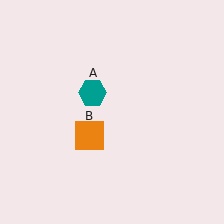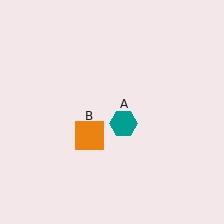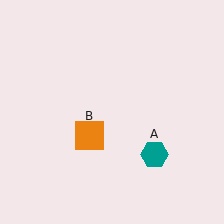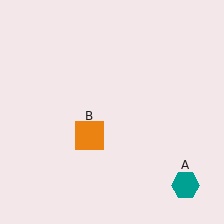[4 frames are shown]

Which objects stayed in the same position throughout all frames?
Orange square (object B) remained stationary.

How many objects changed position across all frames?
1 object changed position: teal hexagon (object A).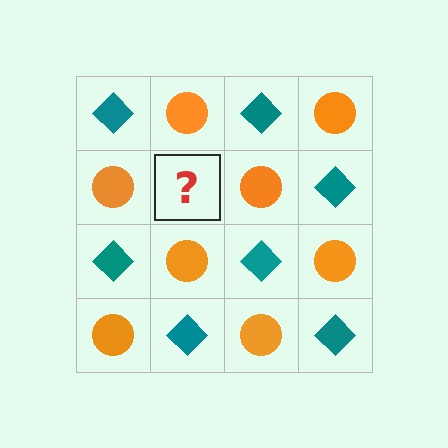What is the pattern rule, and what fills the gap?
The rule is that it alternates teal diamond and orange circle in a checkerboard pattern. The gap should be filled with a teal diamond.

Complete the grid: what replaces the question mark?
The question mark should be replaced with a teal diamond.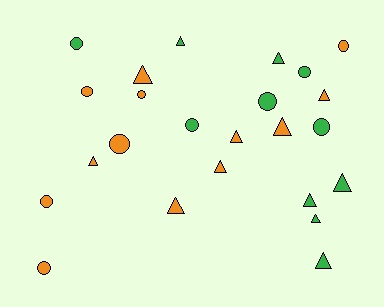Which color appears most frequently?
Orange, with 13 objects.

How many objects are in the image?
There are 24 objects.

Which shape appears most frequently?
Triangle, with 13 objects.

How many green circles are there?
There are 5 green circles.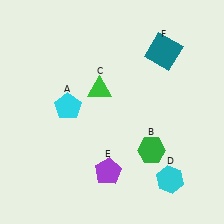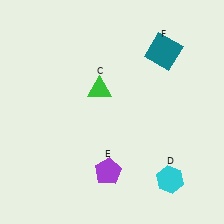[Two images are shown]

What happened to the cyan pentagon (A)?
The cyan pentagon (A) was removed in Image 2. It was in the top-left area of Image 1.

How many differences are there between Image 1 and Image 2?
There are 2 differences between the two images.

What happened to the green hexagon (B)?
The green hexagon (B) was removed in Image 2. It was in the bottom-right area of Image 1.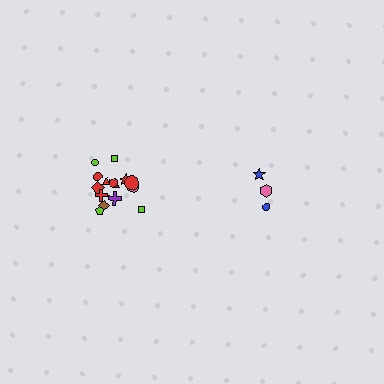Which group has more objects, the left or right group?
The left group.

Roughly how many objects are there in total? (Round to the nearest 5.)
Roughly 20 objects in total.